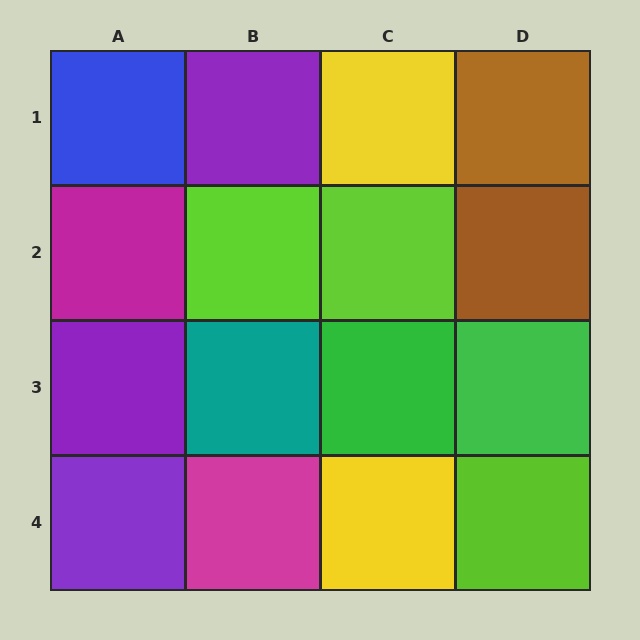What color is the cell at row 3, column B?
Teal.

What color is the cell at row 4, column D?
Lime.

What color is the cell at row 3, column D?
Green.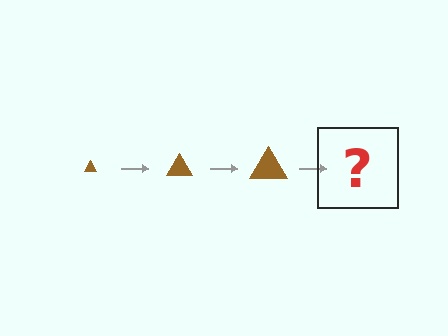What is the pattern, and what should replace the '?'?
The pattern is that the triangle gets progressively larger each step. The '?' should be a brown triangle, larger than the previous one.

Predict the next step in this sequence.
The next step is a brown triangle, larger than the previous one.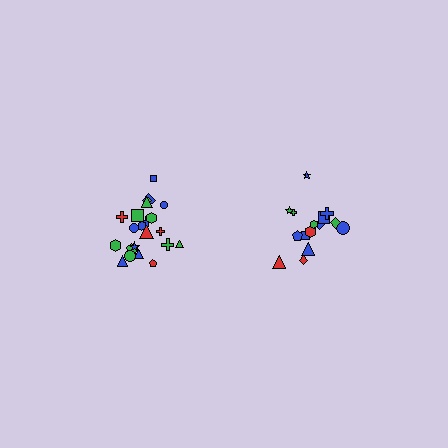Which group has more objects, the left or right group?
The left group.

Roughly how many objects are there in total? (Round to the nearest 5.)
Roughly 35 objects in total.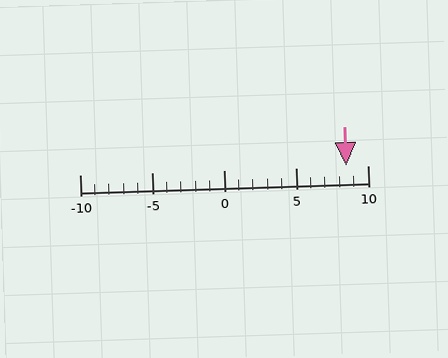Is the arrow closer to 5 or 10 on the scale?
The arrow is closer to 10.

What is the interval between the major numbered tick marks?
The major tick marks are spaced 5 units apart.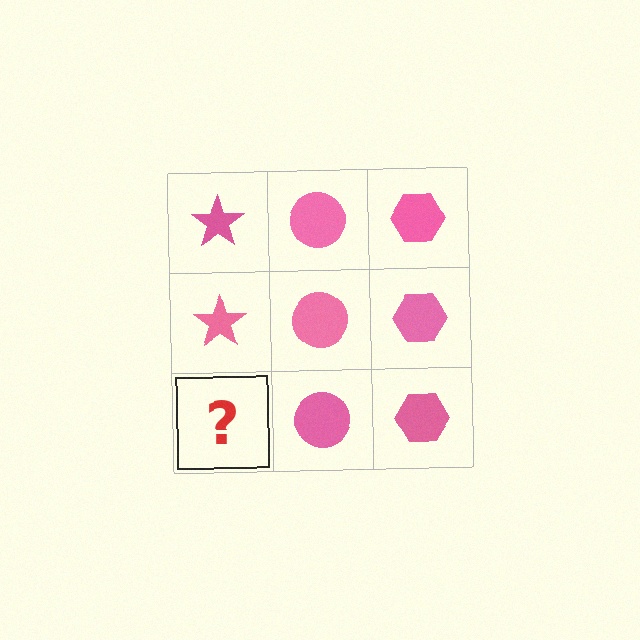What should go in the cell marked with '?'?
The missing cell should contain a pink star.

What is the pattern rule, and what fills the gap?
The rule is that each column has a consistent shape. The gap should be filled with a pink star.